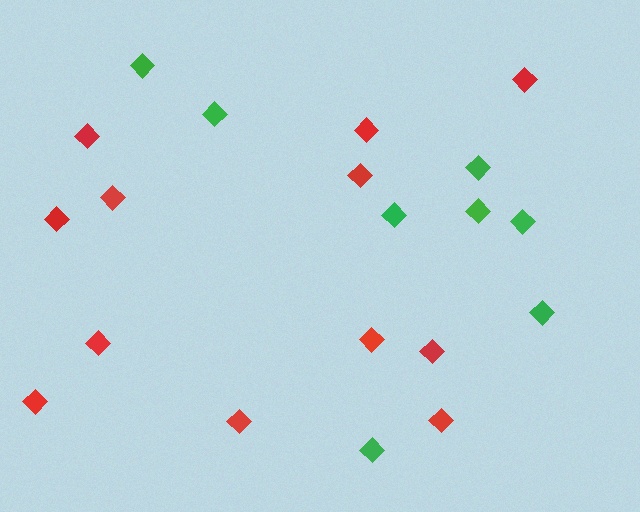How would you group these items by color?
There are 2 groups: one group of green diamonds (8) and one group of red diamonds (12).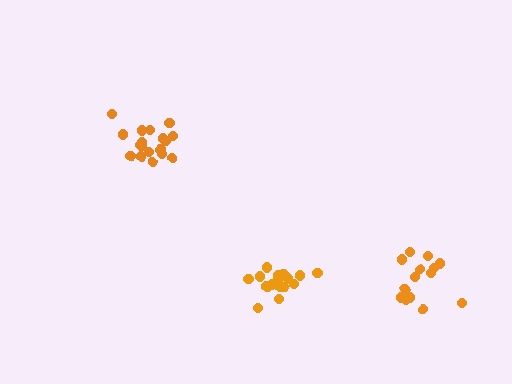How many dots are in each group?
Group 1: 18 dots, Group 2: 14 dots, Group 3: 18 dots (50 total).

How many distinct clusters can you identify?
There are 3 distinct clusters.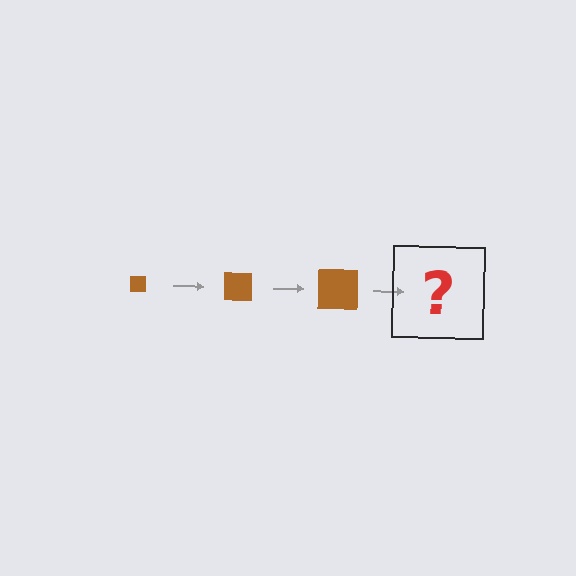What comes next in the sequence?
The next element should be a brown square, larger than the previous one.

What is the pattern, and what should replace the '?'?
The pattern is that the square gets progressively larger each step. The '?' should be a brown square, larger than the previous one.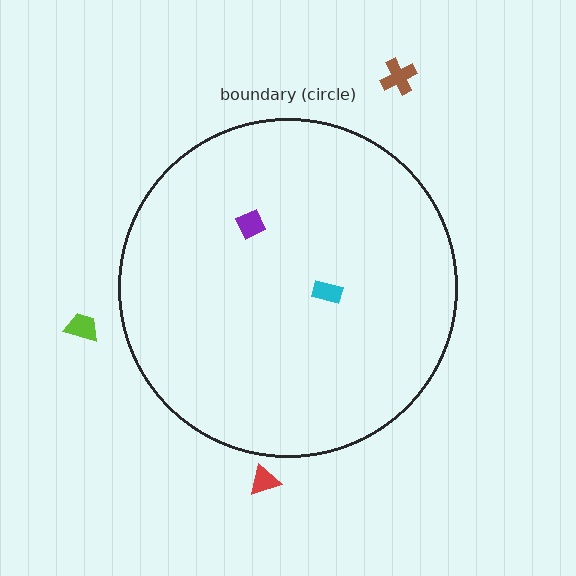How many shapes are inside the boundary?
2 inside, 3 outside.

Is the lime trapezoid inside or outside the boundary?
Outside.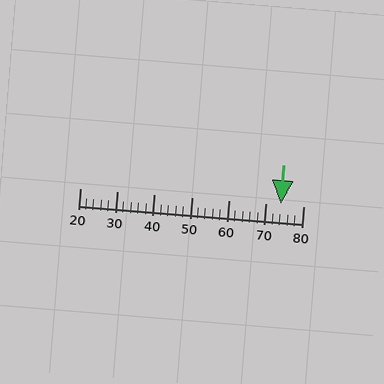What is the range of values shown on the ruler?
The ruler shows values from 20 to 80.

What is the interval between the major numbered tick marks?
The major tick marks are spaced 10 units apart.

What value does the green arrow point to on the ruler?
The green arrow points to approximately 74.